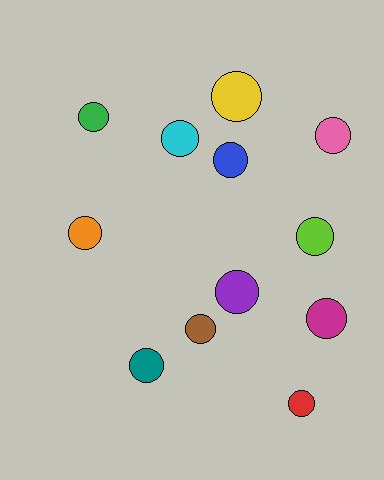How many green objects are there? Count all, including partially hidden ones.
There is 1 green object.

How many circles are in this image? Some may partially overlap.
There are 12 circles.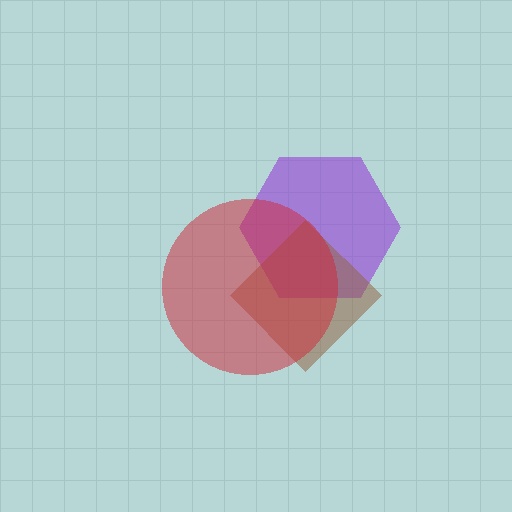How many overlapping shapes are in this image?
There are 3 overlapping shapes in the image.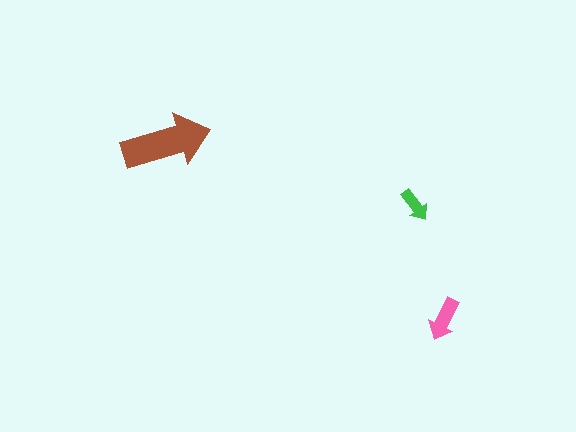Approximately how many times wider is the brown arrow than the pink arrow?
About 2 times wider.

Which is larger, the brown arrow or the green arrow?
The brown one.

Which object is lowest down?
The pink arrow is bottommost.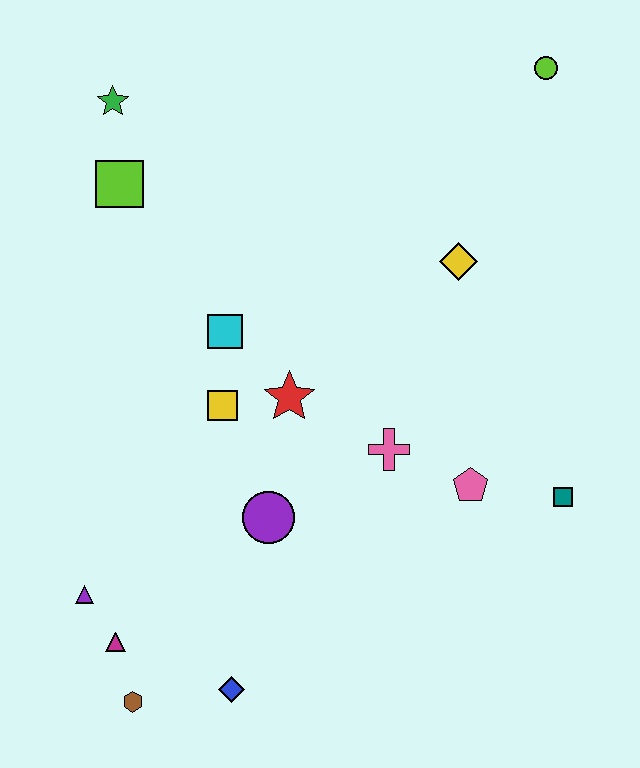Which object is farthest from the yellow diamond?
The brown hexagon is farthest from the yellow diamond.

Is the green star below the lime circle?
Yes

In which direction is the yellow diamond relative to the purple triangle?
The yellow diamond is to the right of the purple triangle.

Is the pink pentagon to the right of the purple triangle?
Yes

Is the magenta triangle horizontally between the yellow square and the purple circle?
No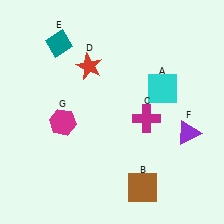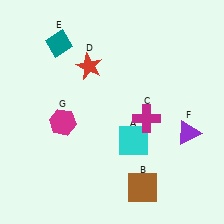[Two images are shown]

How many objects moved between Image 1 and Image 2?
1 object moved between the two images.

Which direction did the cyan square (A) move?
The cyan square (A) moved down.